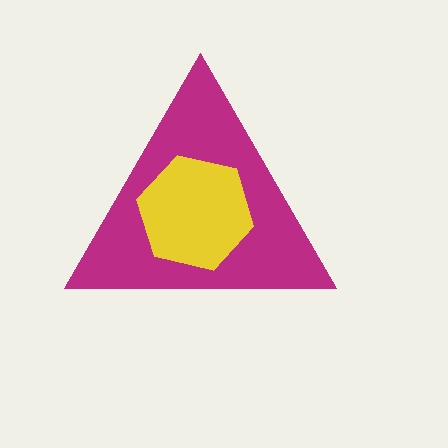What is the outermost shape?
The magenta triangle.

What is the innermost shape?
The yellow hexagon.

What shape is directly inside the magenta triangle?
The yellow hexagon.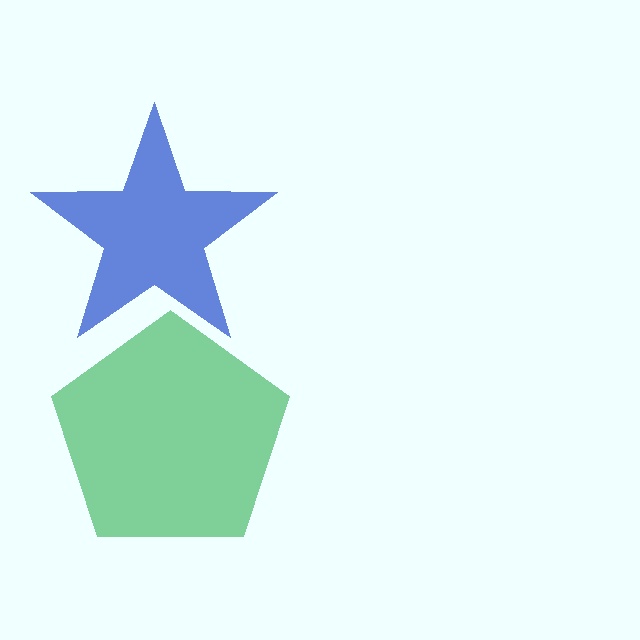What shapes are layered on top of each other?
The layered shapes are: a blue star, a green pentagon.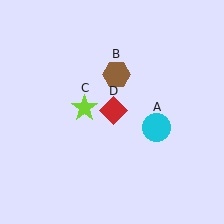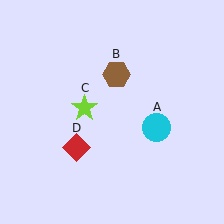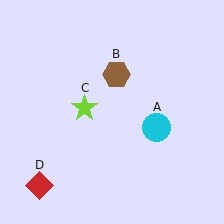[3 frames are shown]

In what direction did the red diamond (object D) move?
The red diamond (object D) moved down and to the left.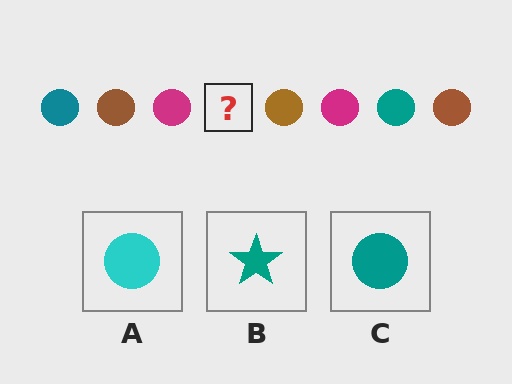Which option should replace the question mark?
Option C.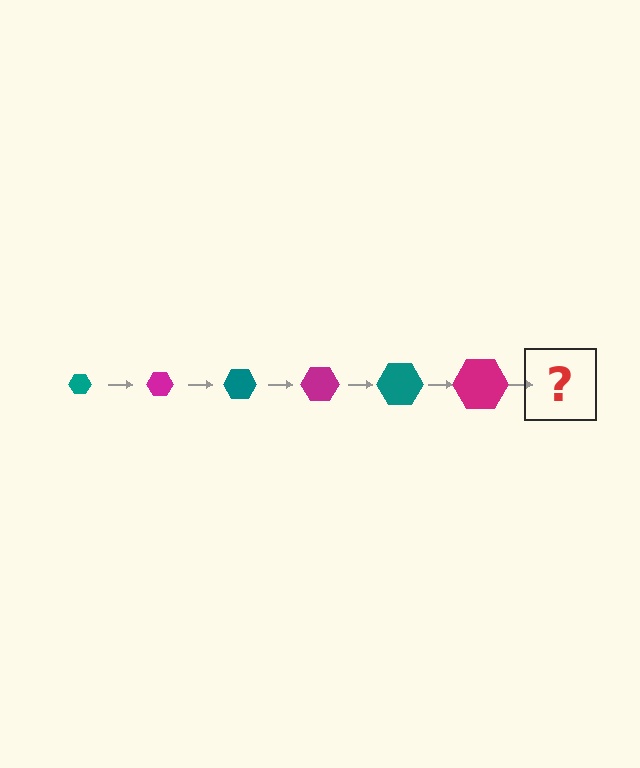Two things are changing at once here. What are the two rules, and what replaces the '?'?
The two rules are that the hexagon grows larger each step and the color cycles through teal and magenta. The '?' should be a teal hexagon, larger than the previous one.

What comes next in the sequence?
The next element should be a teal hexagon, larger than the previous one.